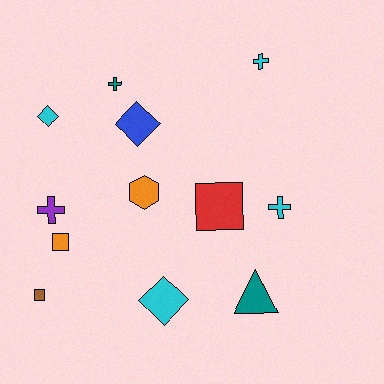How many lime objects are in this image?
There are no lime objects.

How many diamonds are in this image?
There are 3 diamonds.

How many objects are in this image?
There are 12 objects.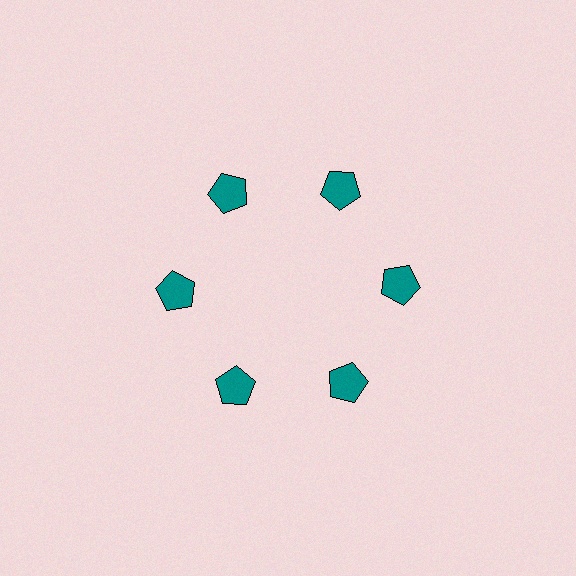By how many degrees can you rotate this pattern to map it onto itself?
The pattern maps onto itself every 60 degrees of rotation.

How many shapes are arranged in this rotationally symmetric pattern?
There are 6 shapes, arranged in 6 groups of 1.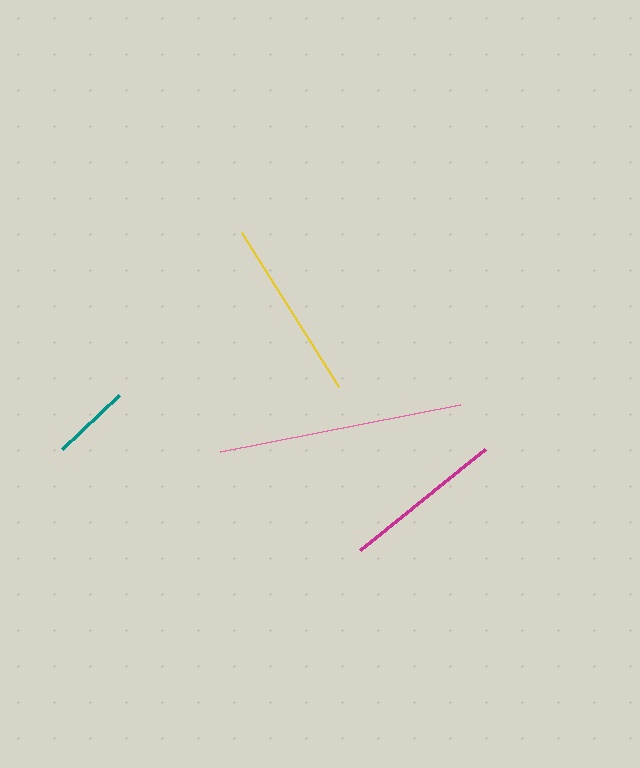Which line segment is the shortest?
The teal line is the shortest at approximately 78 pixels.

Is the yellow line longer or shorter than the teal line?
The yellow line is longer than the teal line.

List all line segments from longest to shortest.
From longest to shortest: pink, yellow, magenta, teal.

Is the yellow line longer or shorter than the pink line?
The pink line is longer than the yellow line.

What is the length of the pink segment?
The pink segment is approximately 244 pixels long.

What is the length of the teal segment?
The teal segment is approximately 78 pixels long.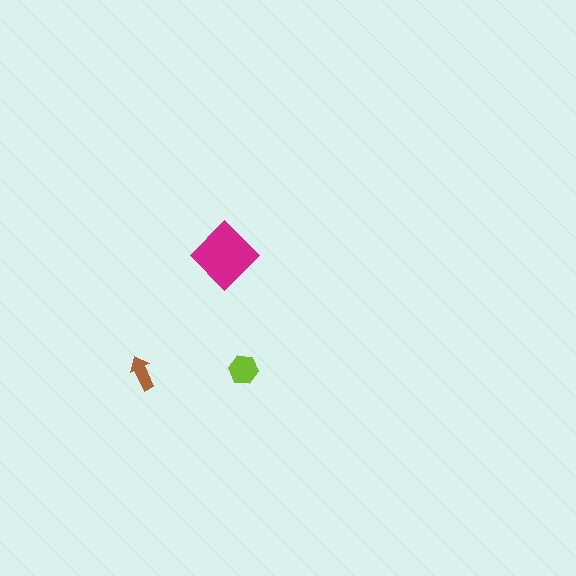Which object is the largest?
The magenta diamond.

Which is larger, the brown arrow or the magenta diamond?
The magenta diamond.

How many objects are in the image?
There are 3 objects in the image.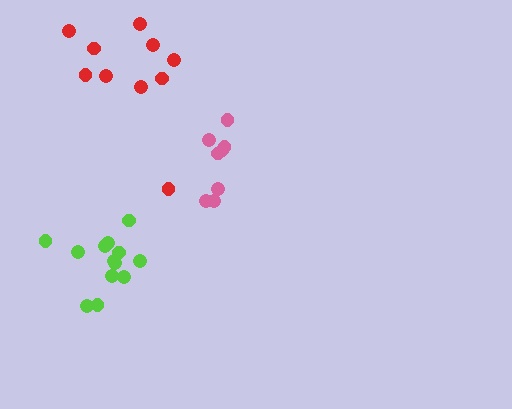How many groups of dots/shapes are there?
There are 3 groups.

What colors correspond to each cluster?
The clusters are colored: red, pink, lime.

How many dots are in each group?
Group 1: 10 dots, Group 2: 8 dots, Group 3: 13 dots (31 total).